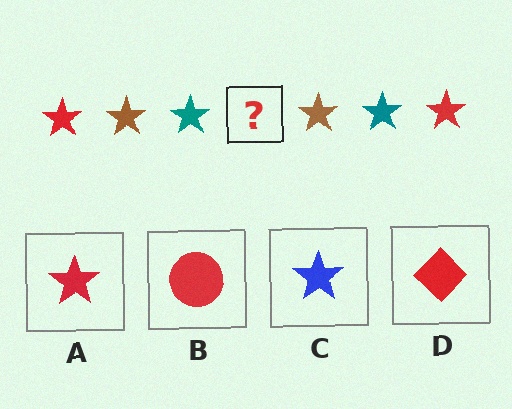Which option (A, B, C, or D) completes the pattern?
A.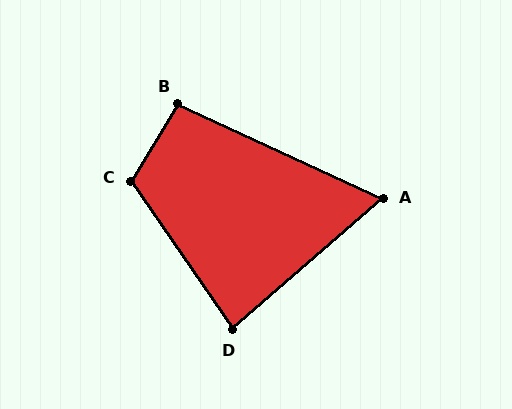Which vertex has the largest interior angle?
C, at approximately 114 degrees.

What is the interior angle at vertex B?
Approximately 96 degrees (obtuse).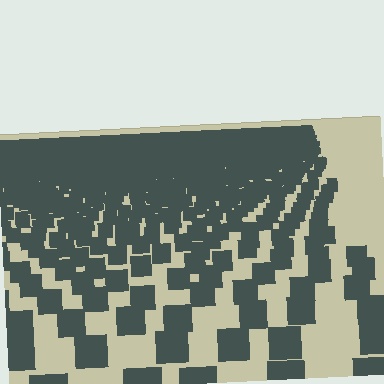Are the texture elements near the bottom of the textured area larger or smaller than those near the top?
Larger. Near the bottom, elements are closer to the viewer and appear at a bigger on-screen size.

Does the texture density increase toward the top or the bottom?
Density increases toward the top.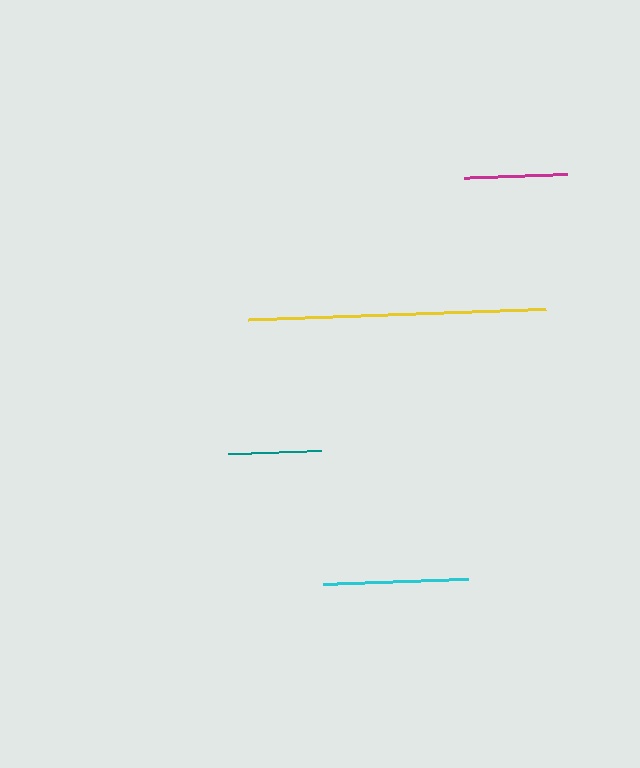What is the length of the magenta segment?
The magenta segment is approximately 104 pixels long.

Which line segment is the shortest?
The teal line is the shortest at approximately 93 pixels.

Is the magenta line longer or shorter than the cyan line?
The cyan line is longer than the magenta line.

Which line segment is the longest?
The yellow line is the longest at approximately 298 pixels.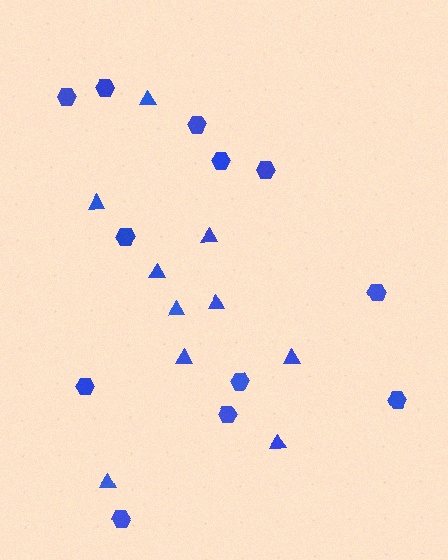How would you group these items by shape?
There are 2 groups: one group of hexagons (12) and one group of triangles (10).